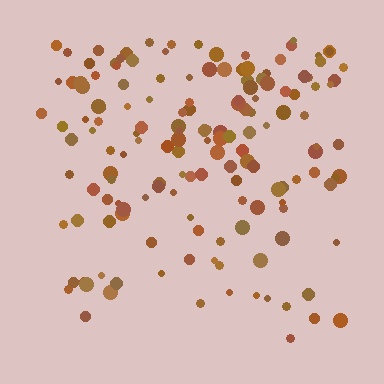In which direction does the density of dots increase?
From bottom to top, with the top side densest.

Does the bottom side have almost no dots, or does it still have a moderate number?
Still a moderate number, just noticeably fewer than the top.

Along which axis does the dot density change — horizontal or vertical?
Vertical.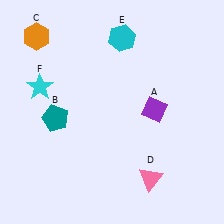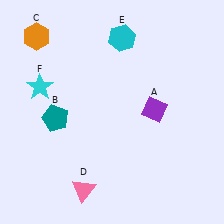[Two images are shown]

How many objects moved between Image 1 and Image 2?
1 object moved between the two images.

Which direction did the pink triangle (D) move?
The pink triangle (D) moved left.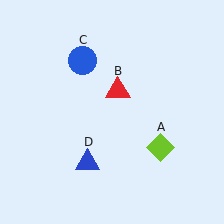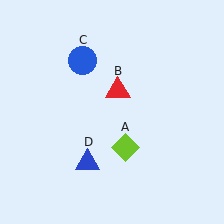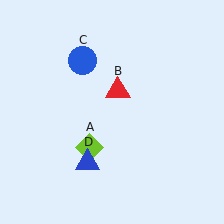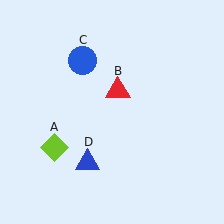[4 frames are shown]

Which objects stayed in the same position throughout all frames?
Red triangle (object B) and blue circle (object C) and blue triangle (object D) remained stationary.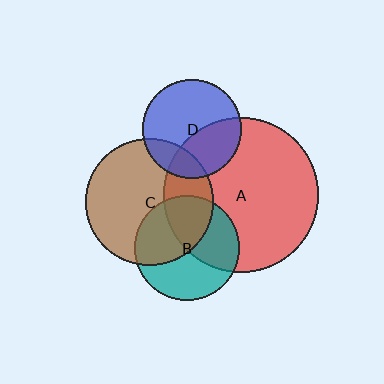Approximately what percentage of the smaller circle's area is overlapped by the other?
Approximately 20%.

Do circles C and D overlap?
Yes.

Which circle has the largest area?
Circle A (red).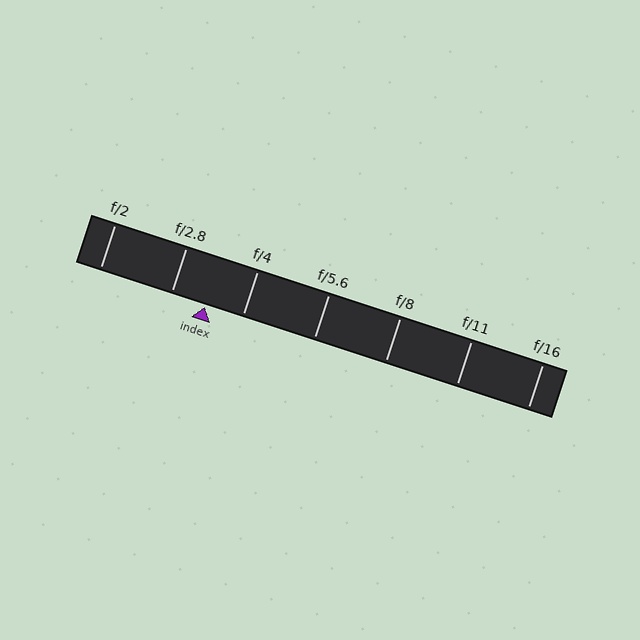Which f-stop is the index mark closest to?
The index mark is closest to f/2.8.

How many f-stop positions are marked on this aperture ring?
There are 7 f-stop positions marked.